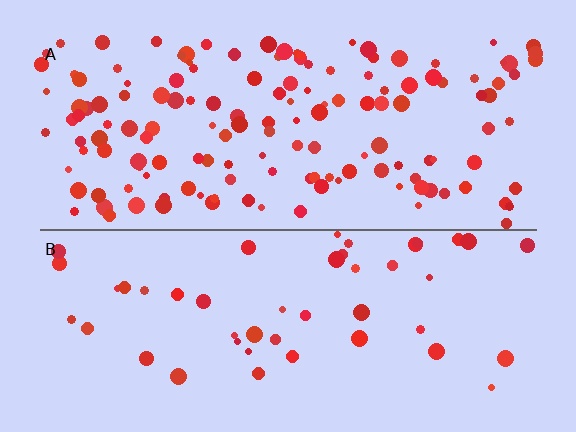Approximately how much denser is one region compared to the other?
Approximately 3.1× — region A over region B.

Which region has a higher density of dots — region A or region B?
A (the top).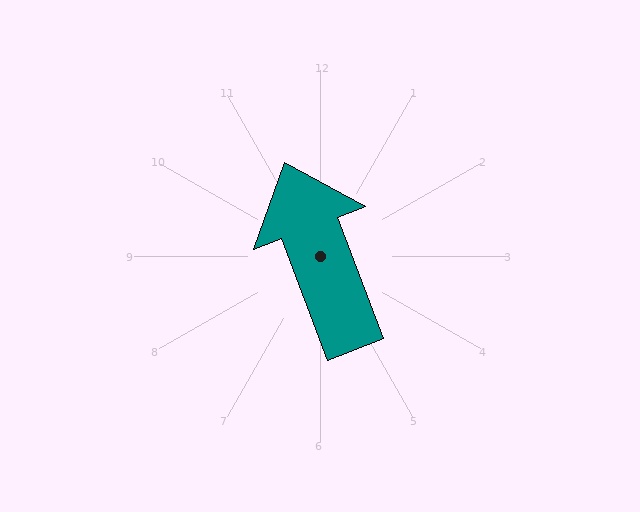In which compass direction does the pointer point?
North.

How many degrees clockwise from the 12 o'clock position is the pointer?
Approximately 339 degrees.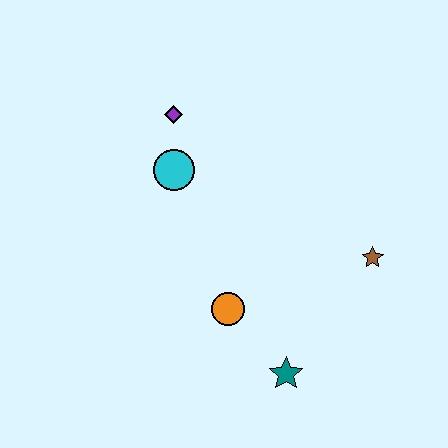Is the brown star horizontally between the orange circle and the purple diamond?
No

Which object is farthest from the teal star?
The purple diamond is farthest from the teal star.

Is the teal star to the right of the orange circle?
Yes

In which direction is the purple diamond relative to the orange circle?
The purple diamond is above the orange circle.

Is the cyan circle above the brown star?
Yes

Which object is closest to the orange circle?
The teal star is closest to the orange circle.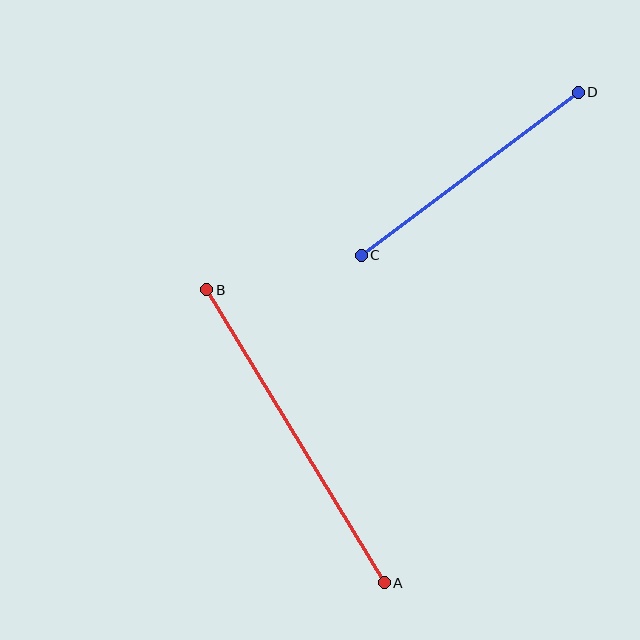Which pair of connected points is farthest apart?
Points A and B are farthest apart.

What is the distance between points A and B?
The distance is approximately 342 pixels.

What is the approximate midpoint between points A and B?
The midpoint is at approximately (296, 436) pixels.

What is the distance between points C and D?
The distance is approximately 271 pixels.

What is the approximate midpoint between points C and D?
The midpoint is at approximately (470, 174) pixels.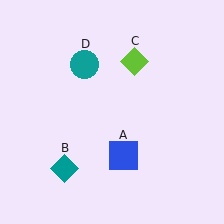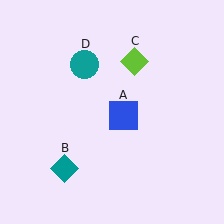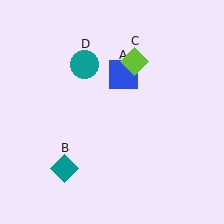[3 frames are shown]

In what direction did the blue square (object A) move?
The blue square (object A) moved up.